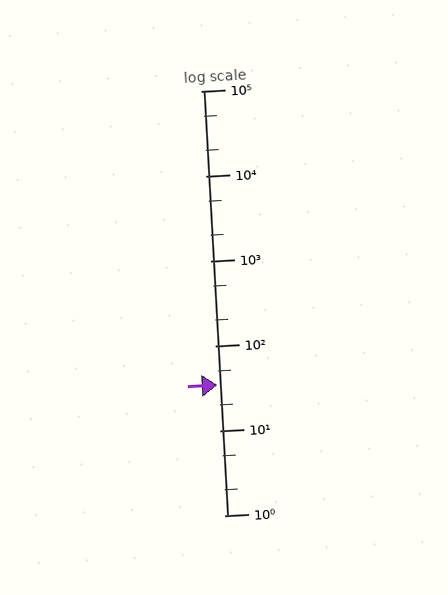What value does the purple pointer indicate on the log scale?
The pointer indicates approximately 34.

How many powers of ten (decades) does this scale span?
The scale spans 5 decades, from 1 to 100000.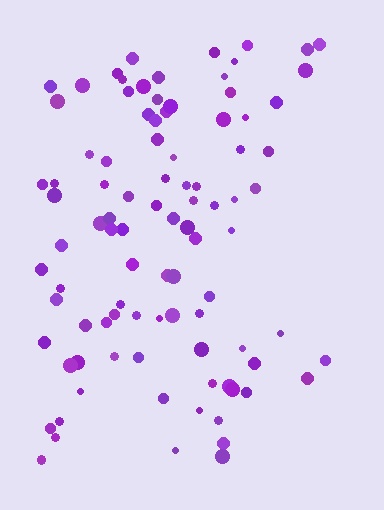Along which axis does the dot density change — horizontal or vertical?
Horizontal.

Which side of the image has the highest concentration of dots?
The left.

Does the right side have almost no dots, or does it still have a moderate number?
Still a moderate number, just noticeably fewer than the left.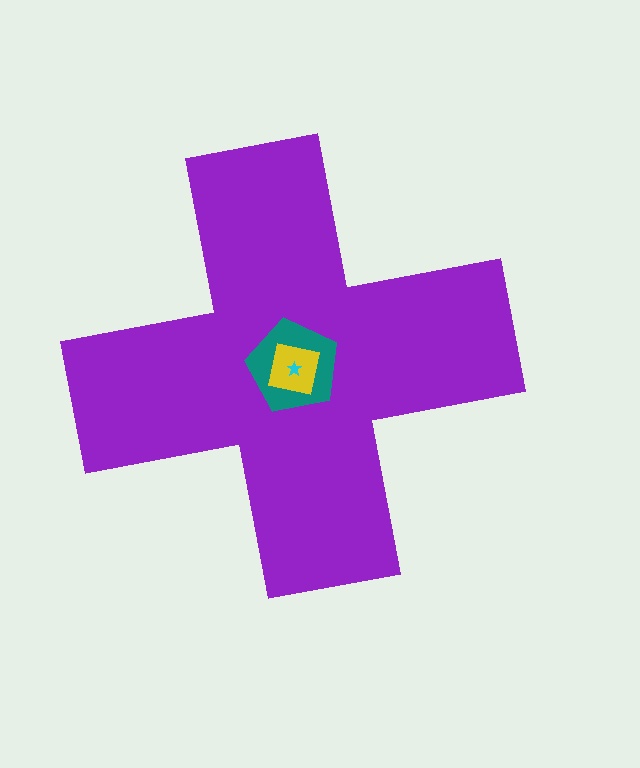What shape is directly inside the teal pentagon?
The yellow square.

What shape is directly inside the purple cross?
The teal pentagon.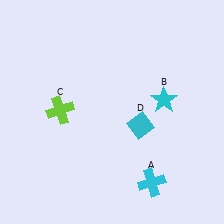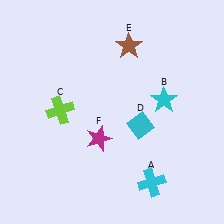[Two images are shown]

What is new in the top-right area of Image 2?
A brown star (E) was added in the top-right area of Image 2.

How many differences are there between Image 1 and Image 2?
There are 2 differences between the two images.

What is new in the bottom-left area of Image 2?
A magenta star (F) was added in the bottom-left area of Image 2.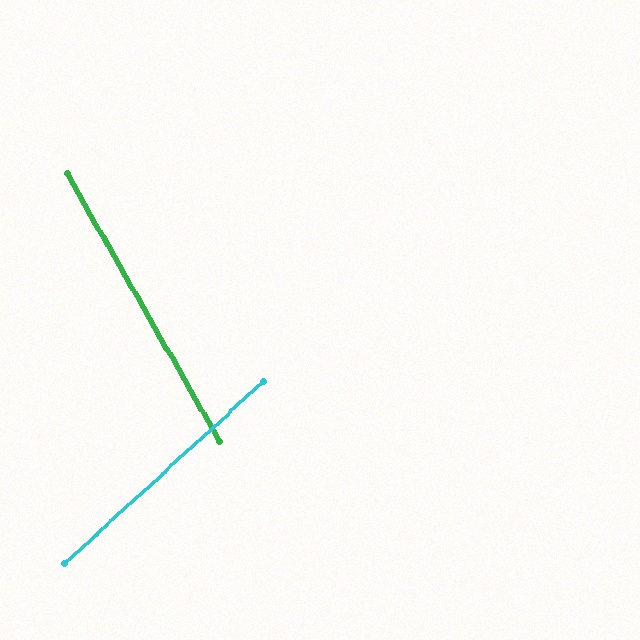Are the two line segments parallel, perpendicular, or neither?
Neither parallel nor perpendicular — they differ by about 77°.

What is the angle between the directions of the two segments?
Approximately 77 degrees.